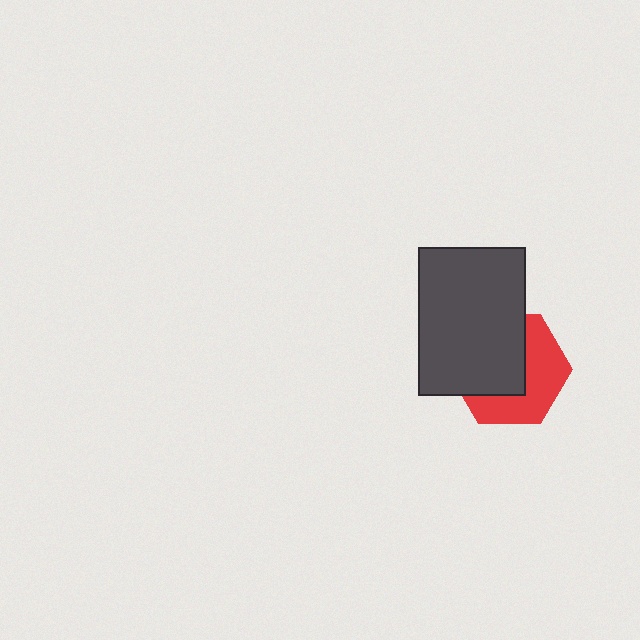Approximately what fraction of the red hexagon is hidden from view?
Roughly 52% of the red hexagon is hidden behind the dark gray rectangle.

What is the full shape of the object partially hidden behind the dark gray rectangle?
The partially hidden object is a red hexagon.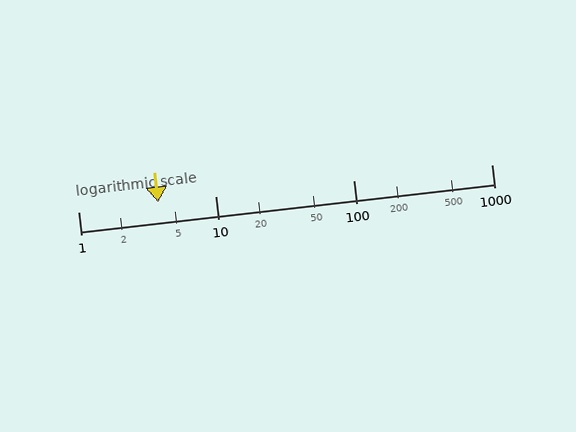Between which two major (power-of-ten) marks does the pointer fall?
The pointer is between 1 and 10.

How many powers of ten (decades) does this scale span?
The scale spans 3 decades, from 1 to 1000.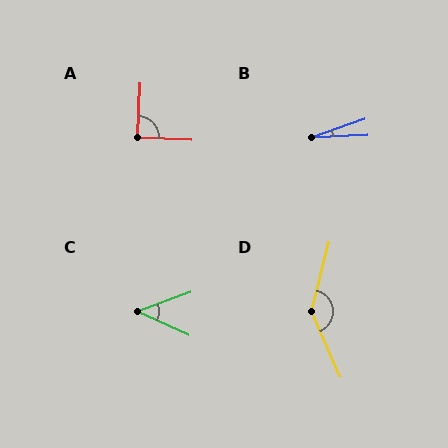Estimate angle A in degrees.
Approximately 90 degrees.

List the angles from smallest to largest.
B (16°), C (44°), A (90°), D (142°).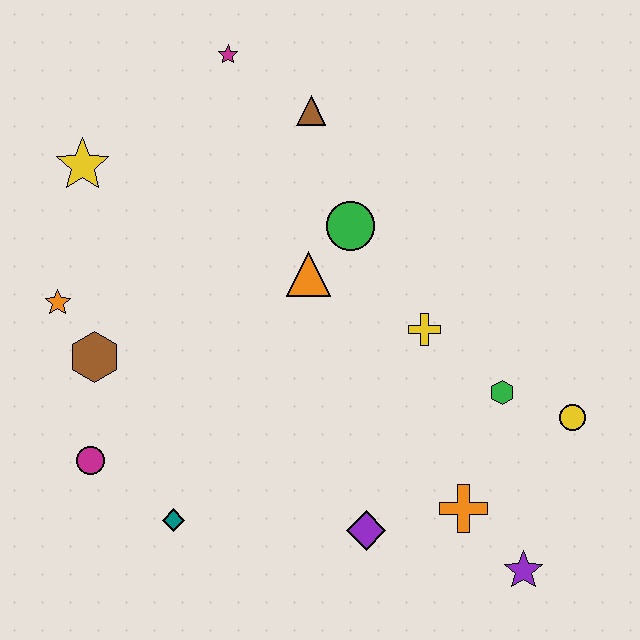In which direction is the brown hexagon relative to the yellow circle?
The brown hexagon is to the left of the yellow circle.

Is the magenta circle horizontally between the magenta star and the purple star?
No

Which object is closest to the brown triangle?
The magenta star is closest to the brown triangle.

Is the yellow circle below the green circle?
Yes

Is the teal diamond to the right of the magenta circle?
Yes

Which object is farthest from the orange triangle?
The purple star is farthest from the orange triangle.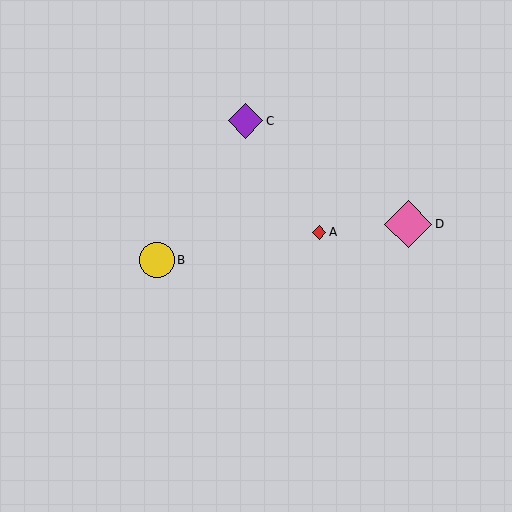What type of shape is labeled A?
Shape A is a red diamond.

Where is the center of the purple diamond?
The center of the purple diamond is at (245, 121).